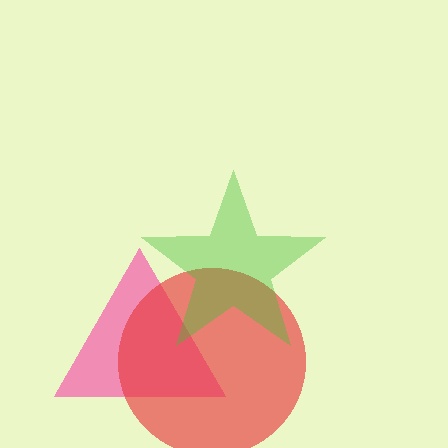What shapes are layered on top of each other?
The layered shapes are: a pink triangle, a red circle, a green star.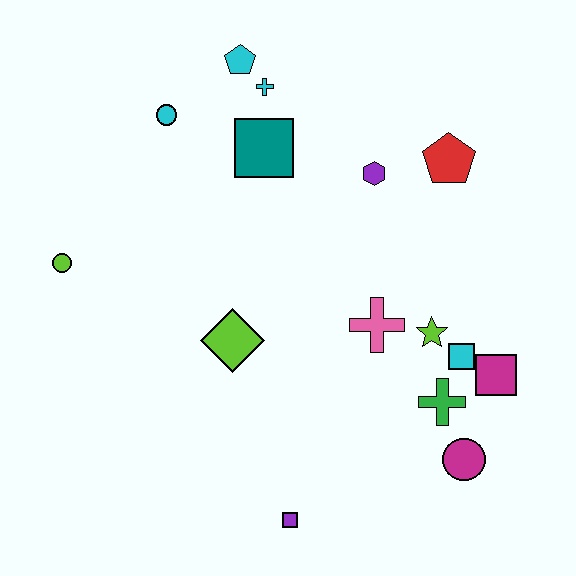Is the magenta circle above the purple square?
Yes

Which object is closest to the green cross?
The cyan square is closest to the green cross.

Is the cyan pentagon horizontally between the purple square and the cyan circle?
Yes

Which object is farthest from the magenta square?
The lime circle is farthest from the magenta square.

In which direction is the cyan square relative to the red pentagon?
The cyan square is below the red pentagon.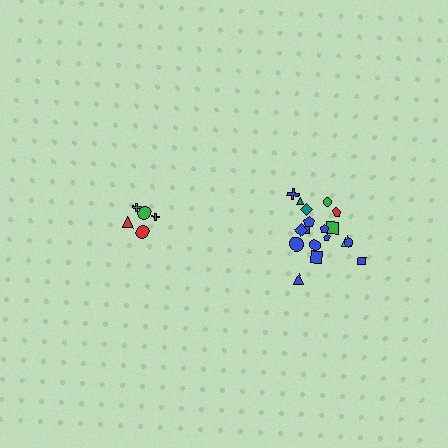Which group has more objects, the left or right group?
The right group.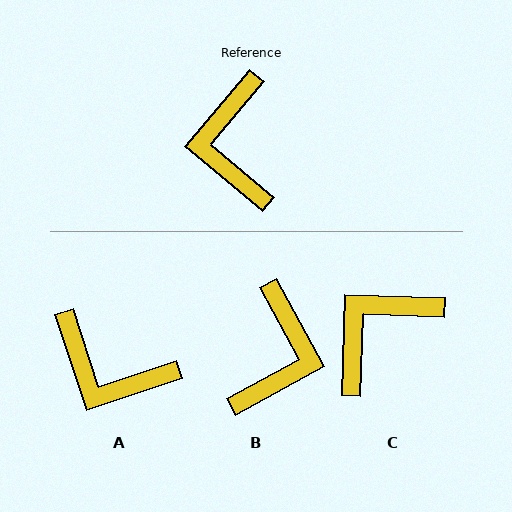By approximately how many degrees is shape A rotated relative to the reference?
Approximately 58 degrees counter-clockwise.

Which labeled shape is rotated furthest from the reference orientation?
B, about 159 degrees away.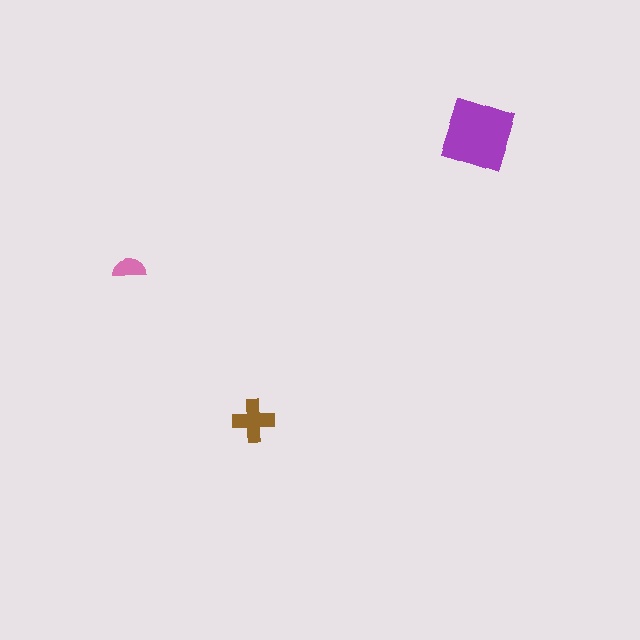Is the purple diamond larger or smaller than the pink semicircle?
Larger.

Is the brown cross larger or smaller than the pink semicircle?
Larger.